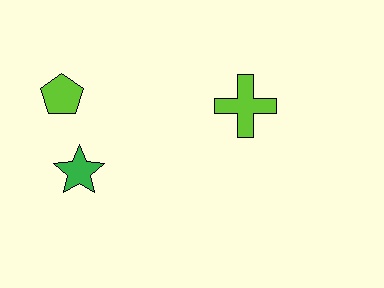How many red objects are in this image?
There are no red objects.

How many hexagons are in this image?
There are no hexagons.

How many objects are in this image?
There are 3 objects.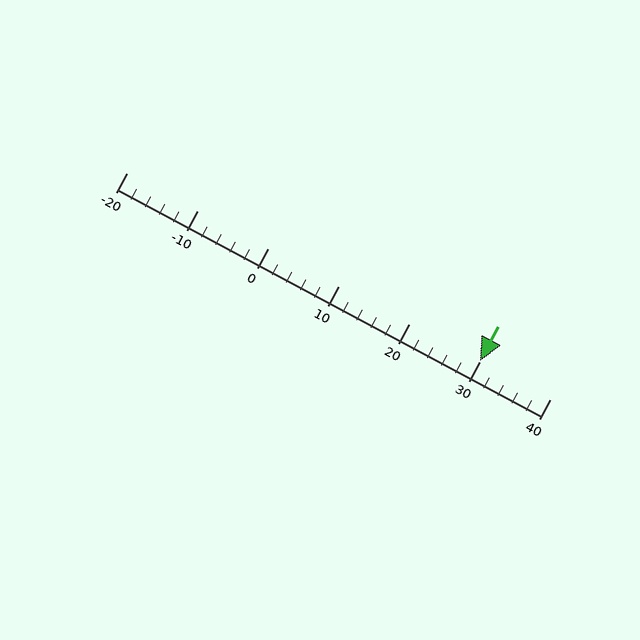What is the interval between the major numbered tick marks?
The major tick marks are spaced 10 units apart.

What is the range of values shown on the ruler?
The ruler shows values from -20 to 40.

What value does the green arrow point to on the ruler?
The green arrow points to approximately 30.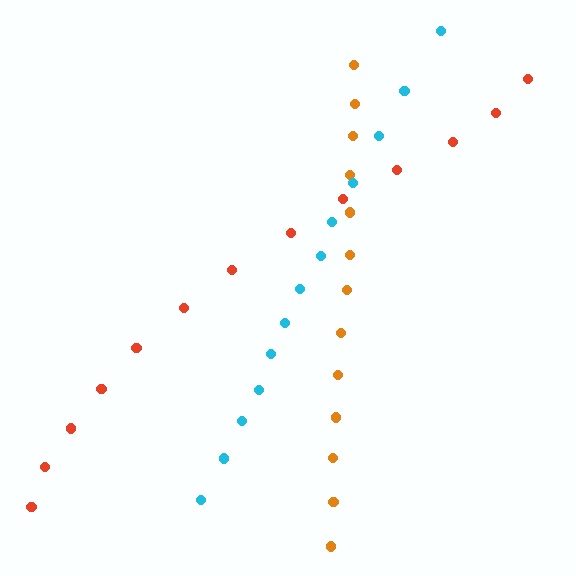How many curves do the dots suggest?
There are 3 distinct paths.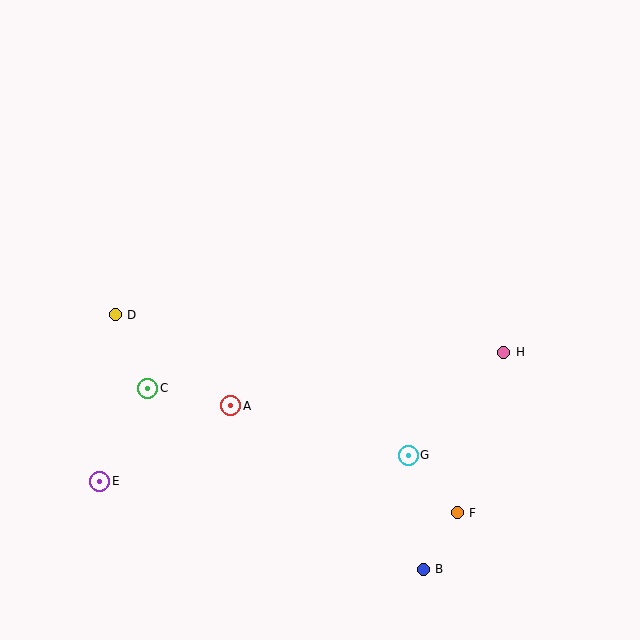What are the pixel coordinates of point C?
Point C is at (148, 388).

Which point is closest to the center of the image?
Point A at (231, 406) is closest to the center.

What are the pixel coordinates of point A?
Point A is at (231, 406).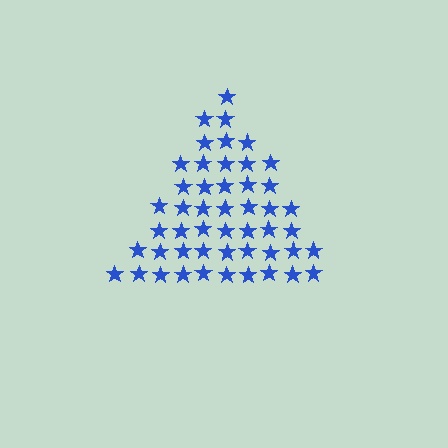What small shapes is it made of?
It is made of small stars.